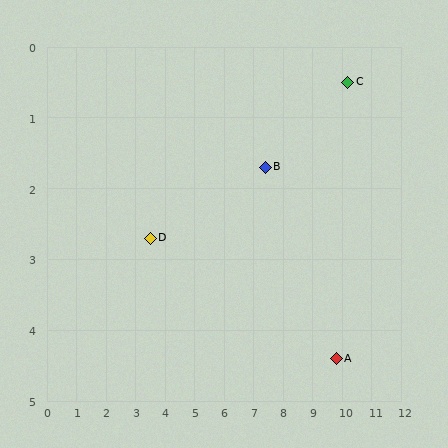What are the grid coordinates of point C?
Point C is at approximately (10.2, 0.5).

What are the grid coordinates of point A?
Point A is at approximately (9.8, 4.4).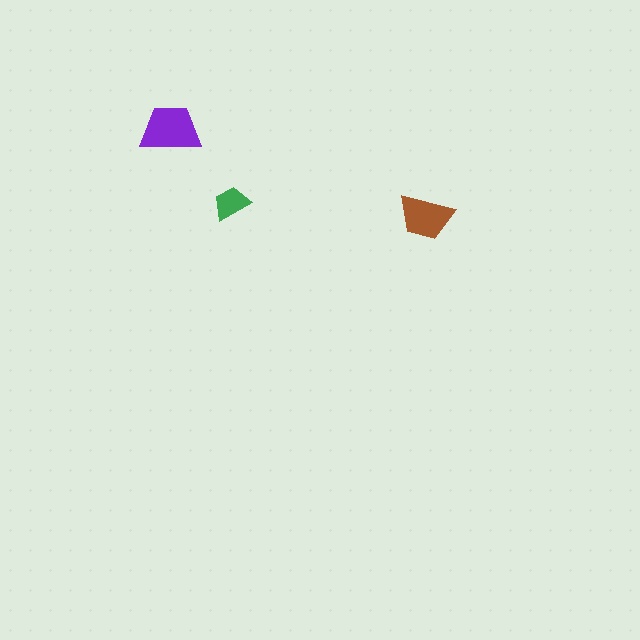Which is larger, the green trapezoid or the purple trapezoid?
The purple one.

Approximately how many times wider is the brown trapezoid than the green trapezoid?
About 1.5 times wider.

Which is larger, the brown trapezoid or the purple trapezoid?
The purple one.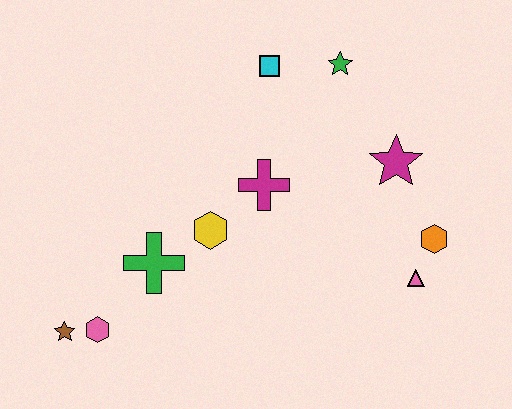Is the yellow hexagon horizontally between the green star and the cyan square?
No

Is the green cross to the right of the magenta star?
No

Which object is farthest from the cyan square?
The brown star is farthest from the cyan square.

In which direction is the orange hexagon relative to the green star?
The orange hexagon is below the green star.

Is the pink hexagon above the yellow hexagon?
No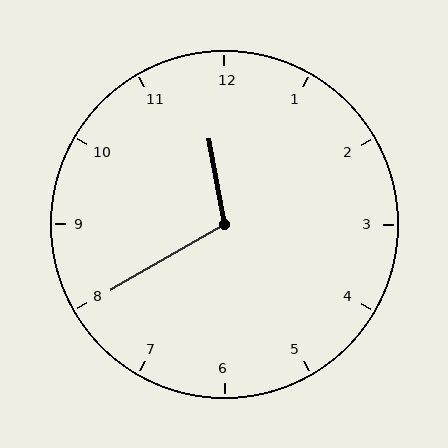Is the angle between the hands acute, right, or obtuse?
It is obtuse.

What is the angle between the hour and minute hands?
Approximately 110 degrees.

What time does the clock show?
11:40.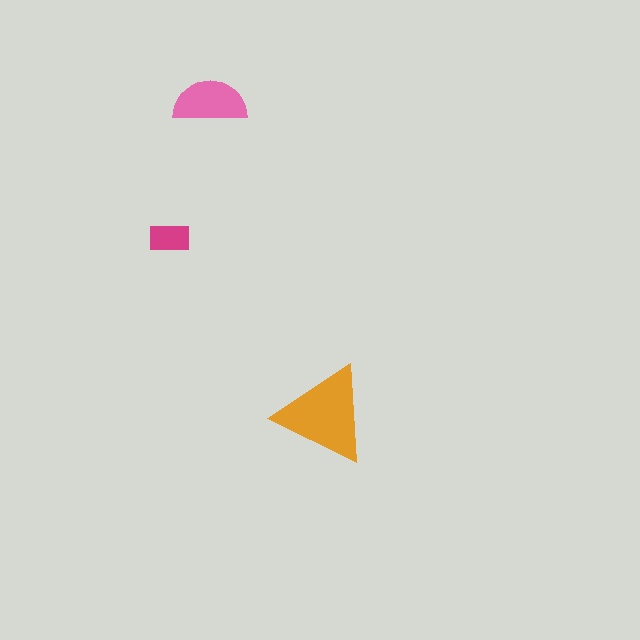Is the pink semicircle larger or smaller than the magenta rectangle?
Larger.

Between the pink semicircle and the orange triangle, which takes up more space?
The orange triangle.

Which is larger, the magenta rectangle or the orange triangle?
The orange triangle.